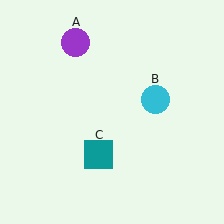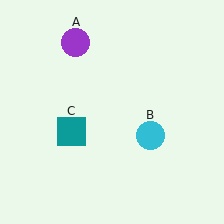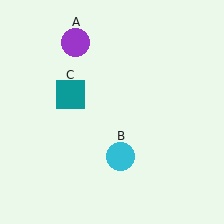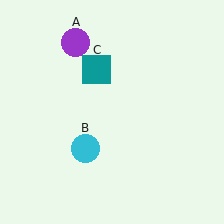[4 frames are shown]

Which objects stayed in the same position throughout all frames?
Purple circle (object A) remained stationary.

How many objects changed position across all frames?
2 objects changed position: cyan circle (object B), teal square (object C).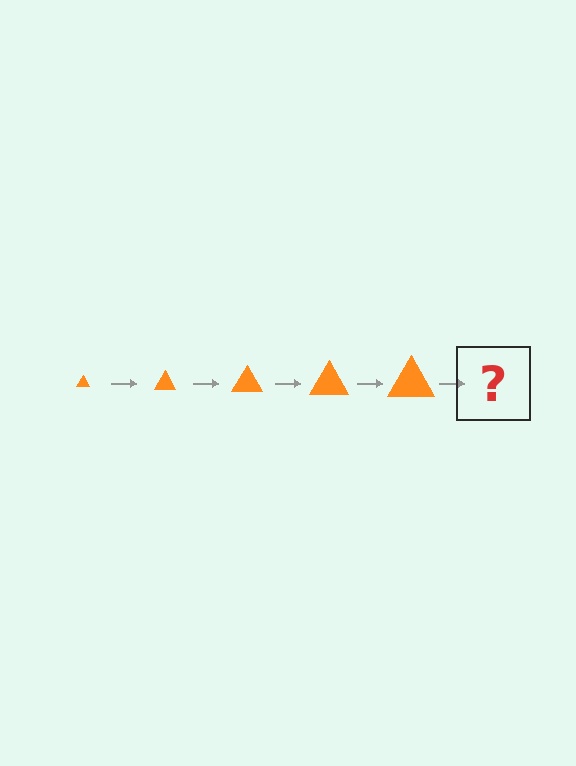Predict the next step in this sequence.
The next step is an orange triangle, larger than the previous one.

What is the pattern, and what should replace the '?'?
The pattern is that the triangle gets progressively larger each step. The '?' should be an orange triangle, larger than the previous one.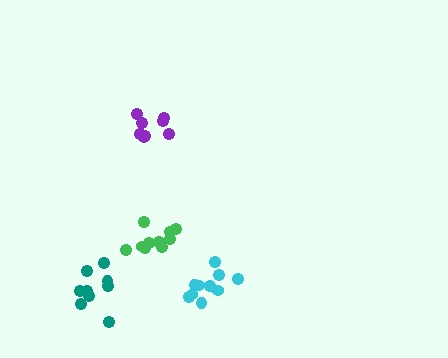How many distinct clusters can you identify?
There are 4 distinct clusters.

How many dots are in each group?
Group 1: 8 dots, Group 2: 10 dots, Group 3: 10 dots, Group 4: 10 dots (38 total).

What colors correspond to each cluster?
The clusters are colored: purple, teal, cyan, green.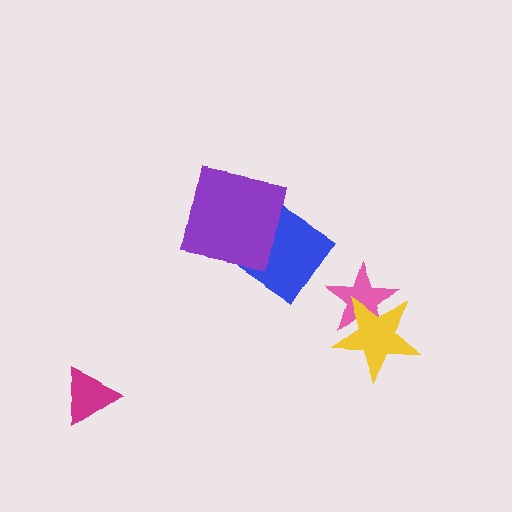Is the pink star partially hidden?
Yes, it is partially covered by another shape.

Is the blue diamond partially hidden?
Yes, it is partially covered by another shape.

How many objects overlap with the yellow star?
1 object overlaps with the yellow star.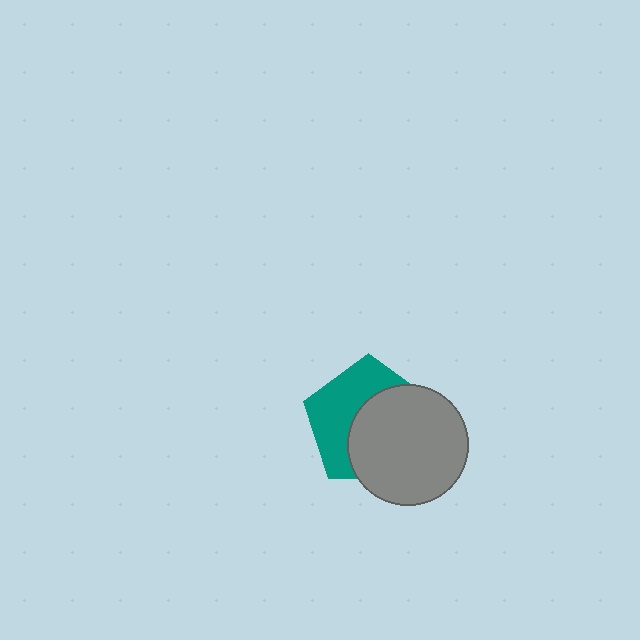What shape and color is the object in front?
The object in front is a gray circle.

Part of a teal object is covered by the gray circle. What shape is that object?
It is a pentagon.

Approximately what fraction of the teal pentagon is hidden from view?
Roughly 55% of the teal pentagon is hidden behind the gray circle.